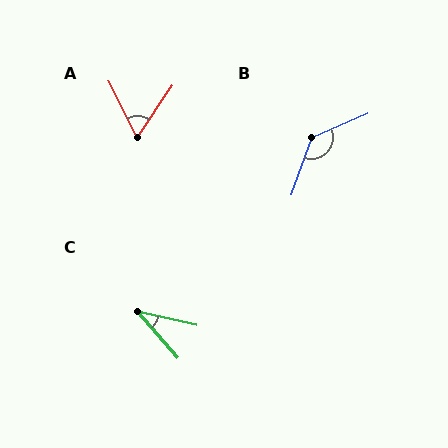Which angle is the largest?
B, at approximately 133 degrees.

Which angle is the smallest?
C, at approximately 36 degrees.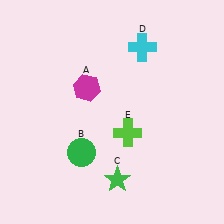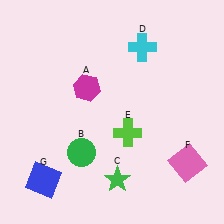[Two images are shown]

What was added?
A pink square (F), a blue square (G) were added in Image 2.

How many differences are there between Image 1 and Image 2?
There are 2 differences between the two images.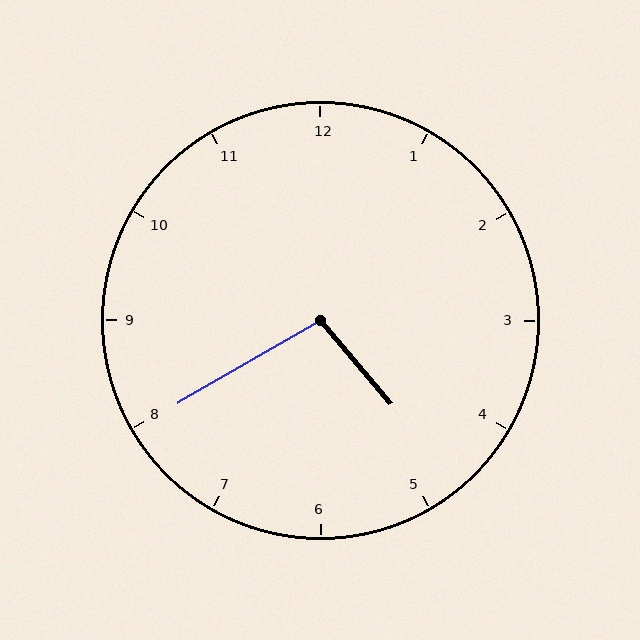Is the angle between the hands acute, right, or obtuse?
It is obtuse.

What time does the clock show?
4:40.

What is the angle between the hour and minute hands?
Approximately 100 degrees.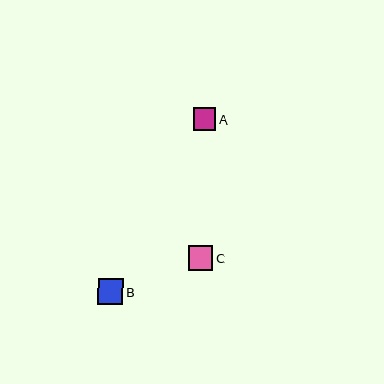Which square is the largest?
Square B is the largest with a size of approximately 25 pixels.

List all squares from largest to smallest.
From largest to smallest: B, C, A.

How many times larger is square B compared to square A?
Square B is approximately 1.1 times the size of square A.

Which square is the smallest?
Square A is the smallest with a size of approximately 23 pixels.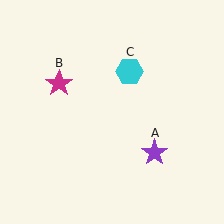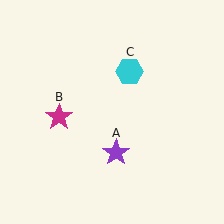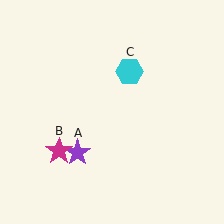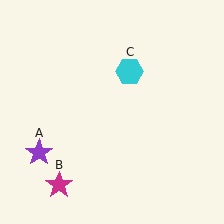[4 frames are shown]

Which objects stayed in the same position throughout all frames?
Cyan hexagon (object C) remained stationary.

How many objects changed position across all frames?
2 objects changed position: purple star (object A), magenta star (object B).